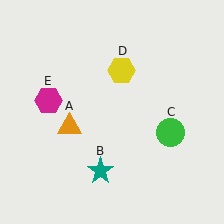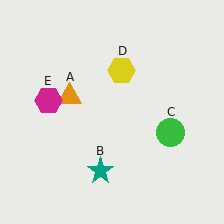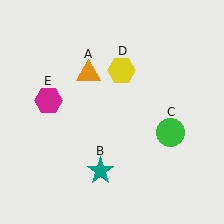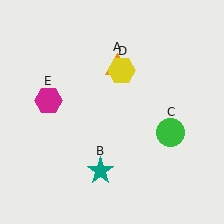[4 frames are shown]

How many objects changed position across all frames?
1 object changed position: orange triangle (object A).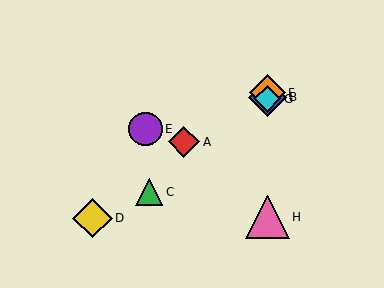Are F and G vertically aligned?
Yes, both are at x≈267.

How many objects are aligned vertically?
4 objects (B, F, G, H) are aligned vertically.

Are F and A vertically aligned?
No, F is at x≈267 and A is at x≈184.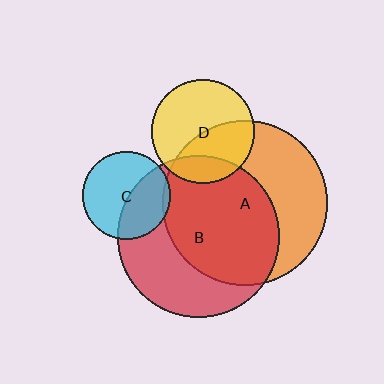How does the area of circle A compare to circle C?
Approximately 3.5 times.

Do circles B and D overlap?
Yes.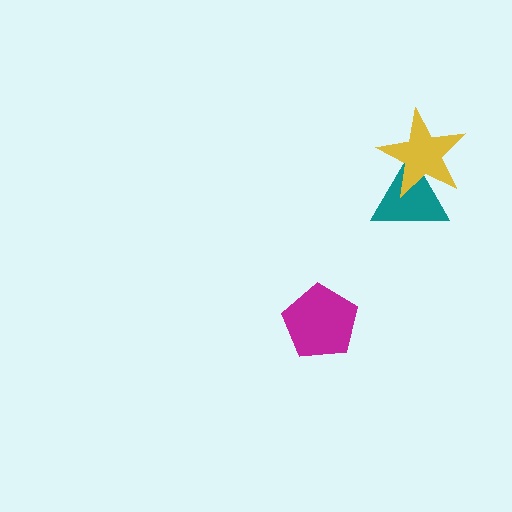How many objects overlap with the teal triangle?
1 object overlaps with the teal triangle.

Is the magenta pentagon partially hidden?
No, no other shape covers it.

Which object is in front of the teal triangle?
The yellow star is in front of the teal triangle.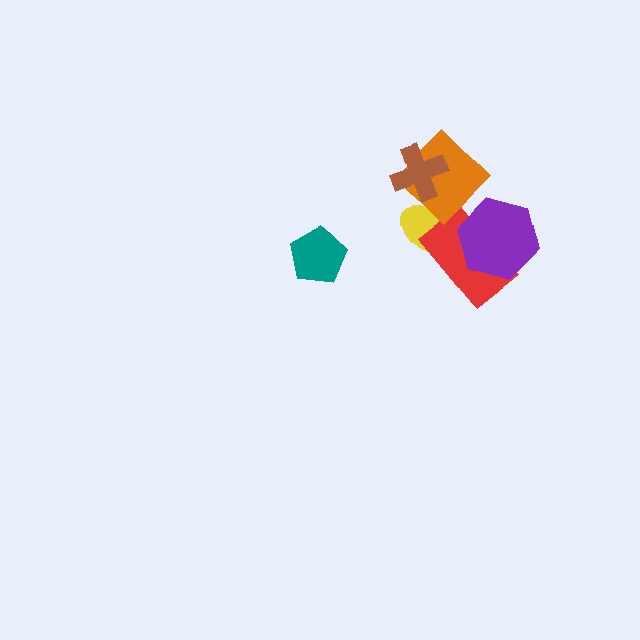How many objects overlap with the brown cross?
1 object overlaps with the brown cross.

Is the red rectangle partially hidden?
Yes, it is partially covered by another shape.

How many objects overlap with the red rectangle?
2 objects overlap with the red rectangle.